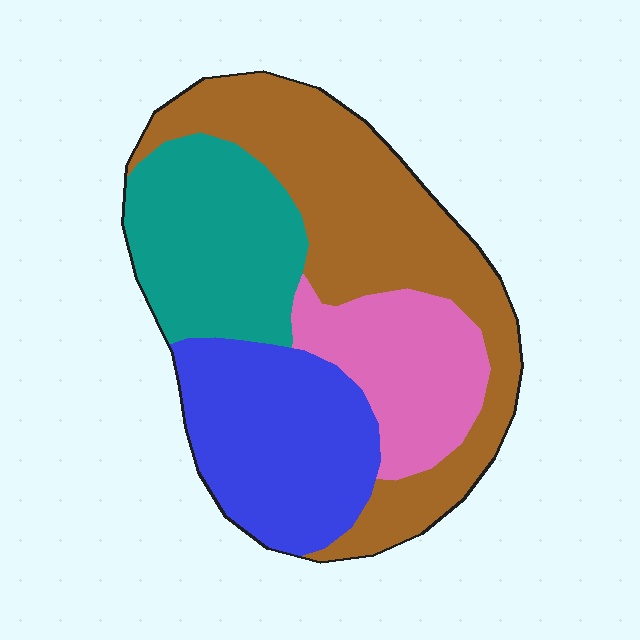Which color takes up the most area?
Brown, at roughly 35%.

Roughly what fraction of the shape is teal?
Teal covers 22% of the shape.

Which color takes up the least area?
Pink, at roughly 15%.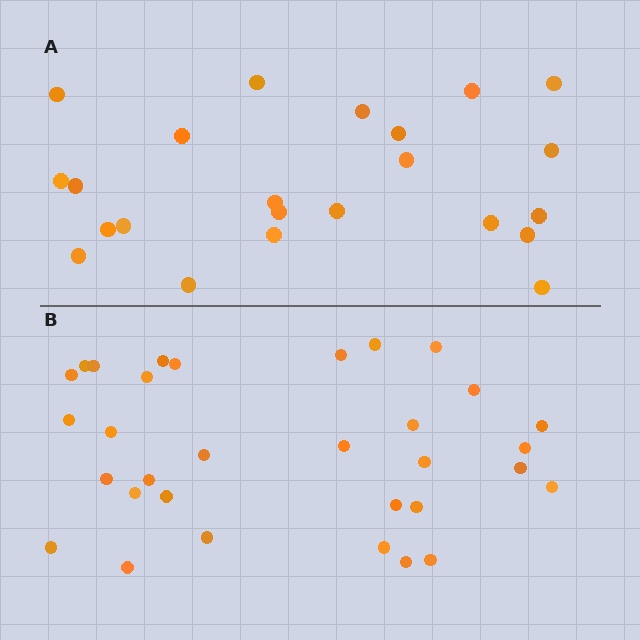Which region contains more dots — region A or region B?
Region B (the bottom region) has more dots.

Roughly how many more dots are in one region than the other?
Region B has roughly 8 or so more dots than region A.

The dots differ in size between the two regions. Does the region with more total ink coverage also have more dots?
No. Region A has more total ink coverage because its dots are larger, but region B actually contains more individual dots. Total area can be misleading — the number of items is what matters here.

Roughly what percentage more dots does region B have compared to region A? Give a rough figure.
About 40% more.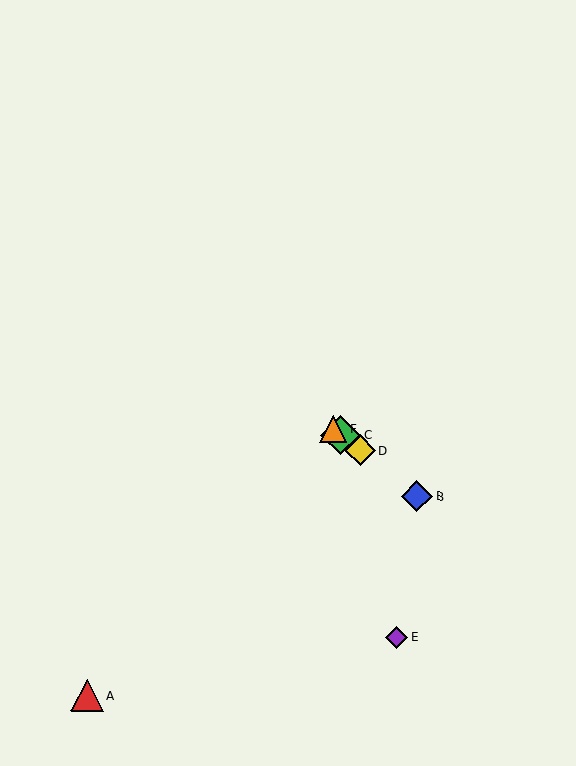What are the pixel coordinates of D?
Object D is at (360, 450).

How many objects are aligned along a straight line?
4 objects (B, C, D, F) are aligned along a straight line.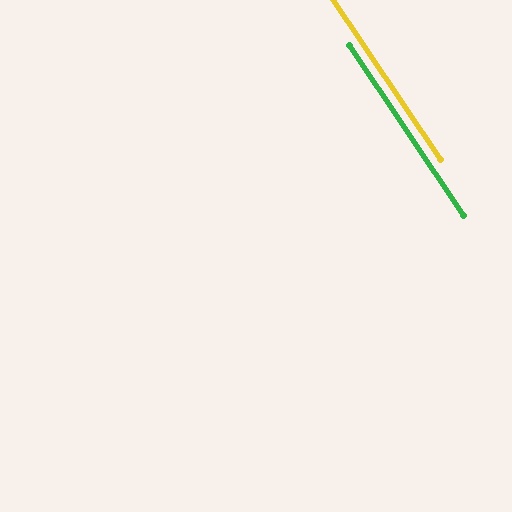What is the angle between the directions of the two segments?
Approximately 0 degrees.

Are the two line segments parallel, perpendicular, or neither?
Parallel — their directions differ by only 0.0°.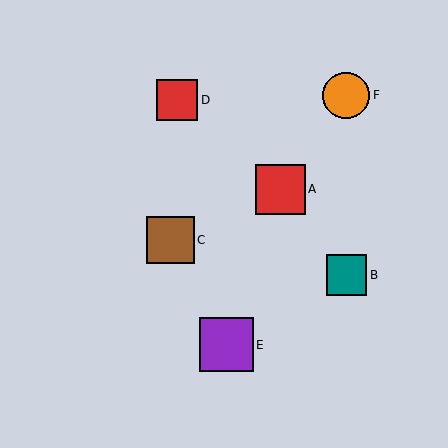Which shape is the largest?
The purple square (labeled E) is the largest.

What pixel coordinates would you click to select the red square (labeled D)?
Click at (177, 100) to select the red square D.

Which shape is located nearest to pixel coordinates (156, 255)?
The brown square (labeled C) at (171, 240) is nearest to that location.